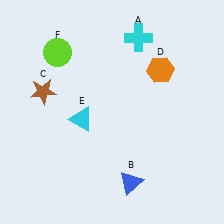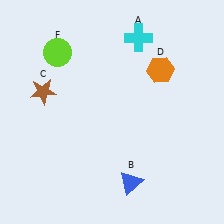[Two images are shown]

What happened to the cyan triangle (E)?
The cyan triangle (E) was removed in Image 2. It was in the bottom-left area of Image 1.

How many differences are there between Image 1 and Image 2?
There is 1 difference between the two images.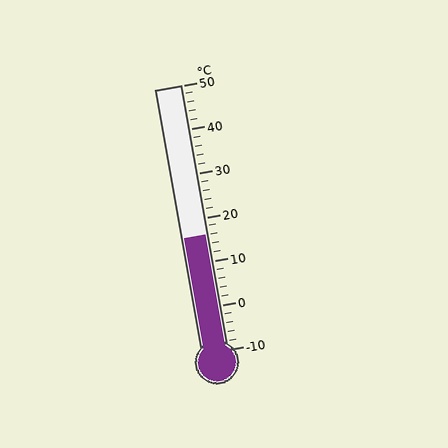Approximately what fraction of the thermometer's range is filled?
The thermometer is filled to approximately 45% of its range.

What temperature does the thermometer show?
The thermometer shows approximately 16°C.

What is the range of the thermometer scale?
The thermometer scale ranges from -10°C to 50°C.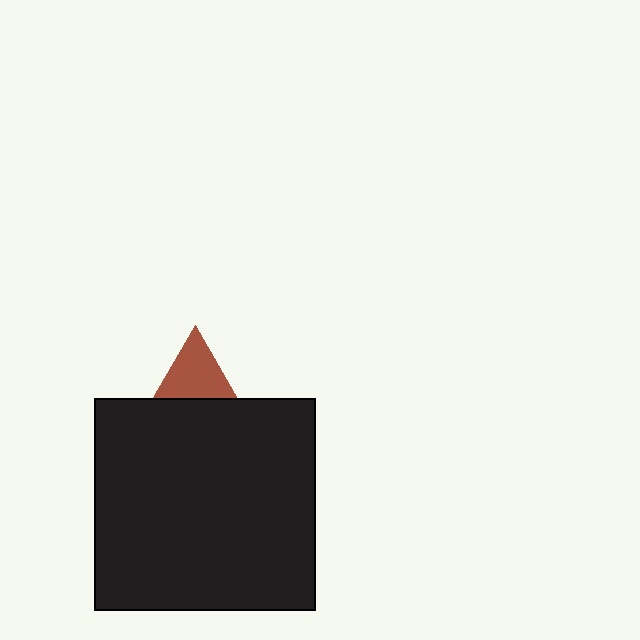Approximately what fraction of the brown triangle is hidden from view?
Roughly 50% of the brown triangle is hidden behind the black rectangle.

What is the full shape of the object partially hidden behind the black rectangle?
The partially hidden object is a brown triangle.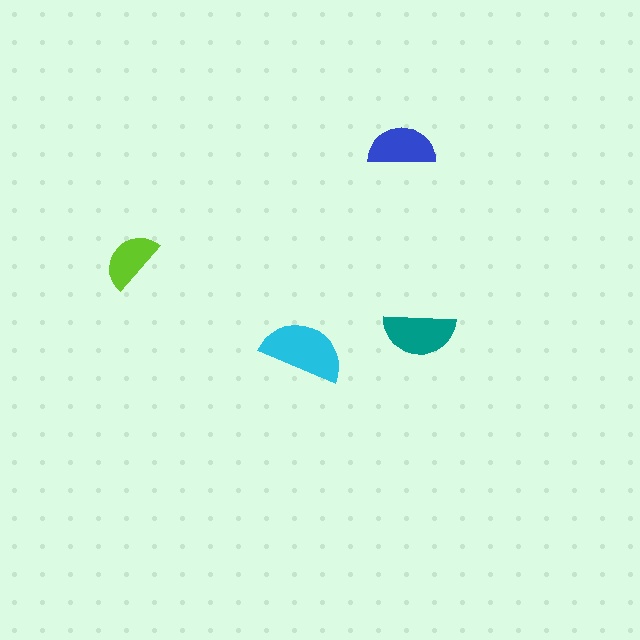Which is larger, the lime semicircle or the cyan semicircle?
The cyan one.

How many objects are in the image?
There are 4 objects in the image.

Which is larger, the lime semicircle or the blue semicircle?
The blue one.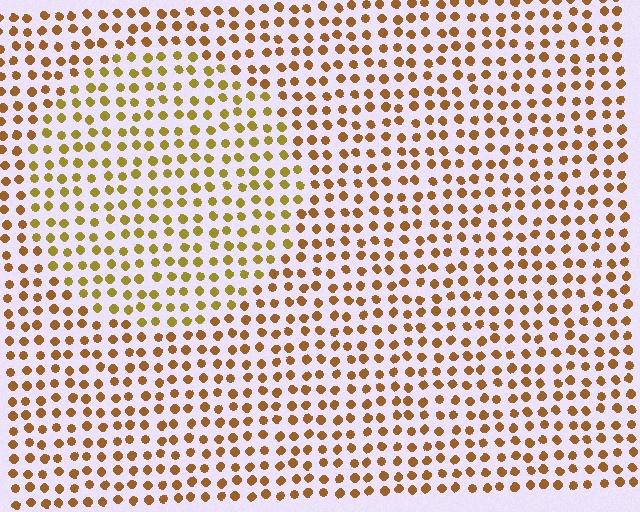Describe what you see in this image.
The image is filled with small brown elements in a uniform arrangement. A circle-shaped region is visible where the elements are tinted to a slightly different hue, forming a subtle color boundary.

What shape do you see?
I see a circle.